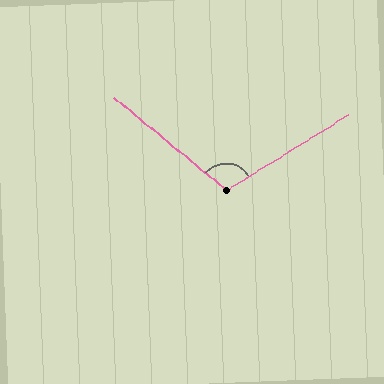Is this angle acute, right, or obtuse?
It is obtuse.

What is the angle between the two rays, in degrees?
Approximately 108 degrees.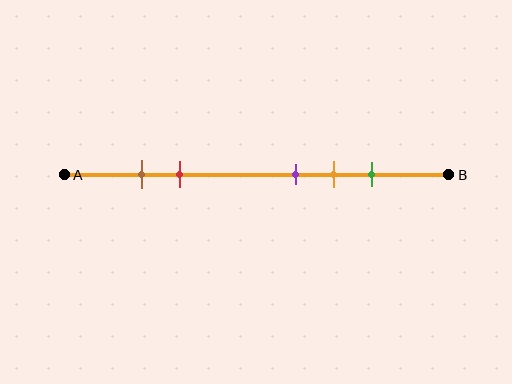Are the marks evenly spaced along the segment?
No, the marks are not evenly spaced.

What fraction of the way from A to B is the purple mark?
The purple mark is approximately 60% (0.6) of the way from A to B.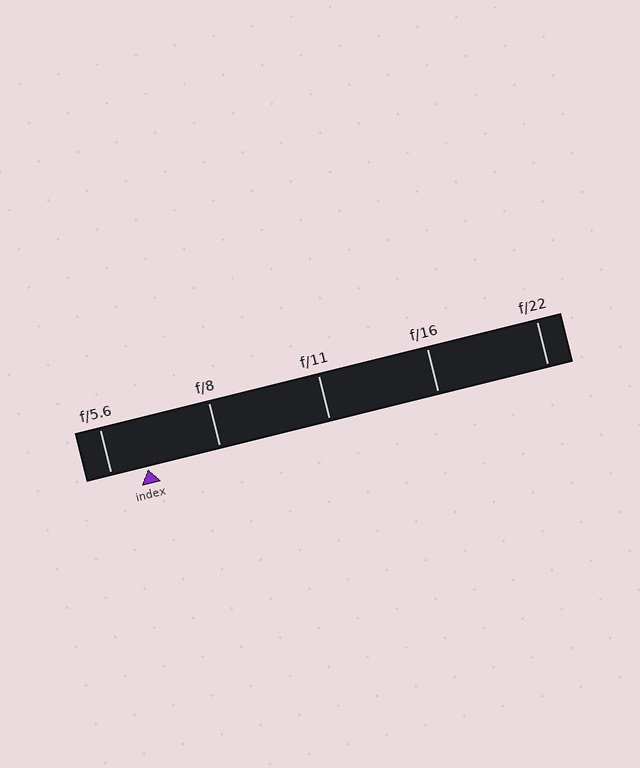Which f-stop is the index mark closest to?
The index mark is closest to f/5.6.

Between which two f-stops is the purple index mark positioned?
The index mark is between f/5.6 and f/8.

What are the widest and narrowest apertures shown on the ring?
The widest aperture shown is f/5.6 and the narrowest is f/22.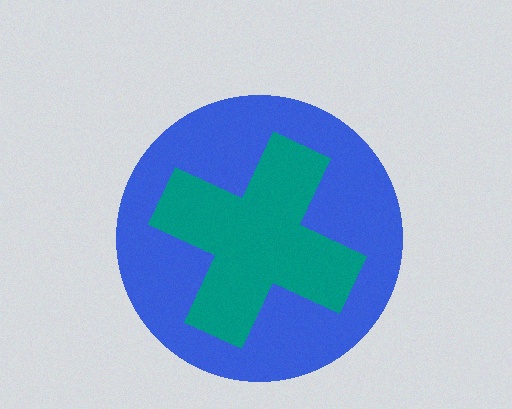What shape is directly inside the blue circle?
The teal cross.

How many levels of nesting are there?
2.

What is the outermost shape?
The blue circle.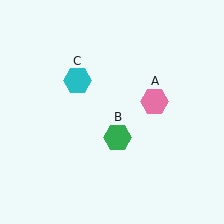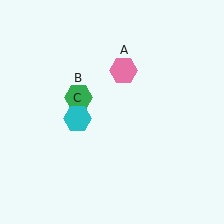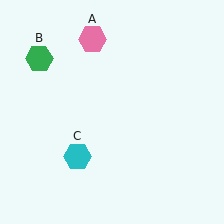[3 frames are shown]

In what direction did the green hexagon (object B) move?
The green hexagon (object B) moved up and to the left.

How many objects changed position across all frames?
3 objects changed position: pink hexagon (object A), green hexagon (object B), cyan hexagon (object C).